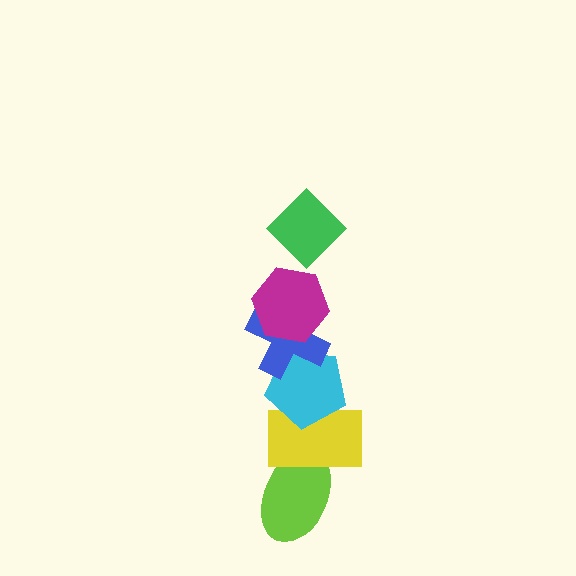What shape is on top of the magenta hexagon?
The green diamond is on top of the magenta hexagon.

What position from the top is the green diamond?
The green diamond is 1st from the top.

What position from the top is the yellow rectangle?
The yellow rectangle is 5th from the top.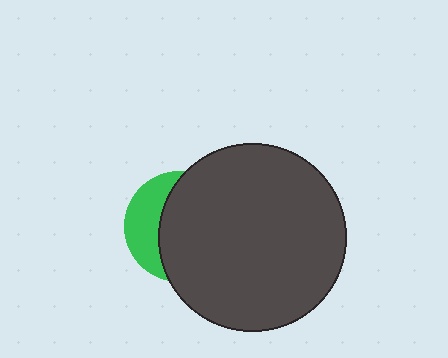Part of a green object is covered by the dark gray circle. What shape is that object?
It is a circle.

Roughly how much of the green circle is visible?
A small part of it is visible (roughly 33%).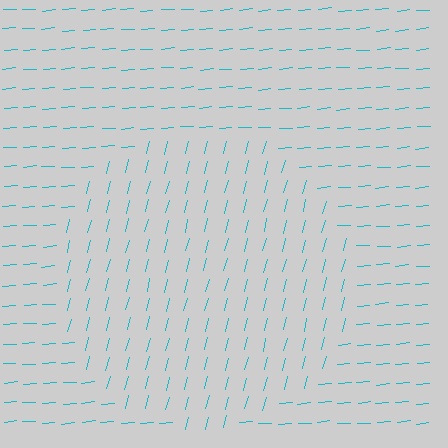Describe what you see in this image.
The image is filled with small cyan line segments. A circle region in the image has lines oriented differently from the surrounding lines, creating a visible texture boundary.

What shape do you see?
I see a circle.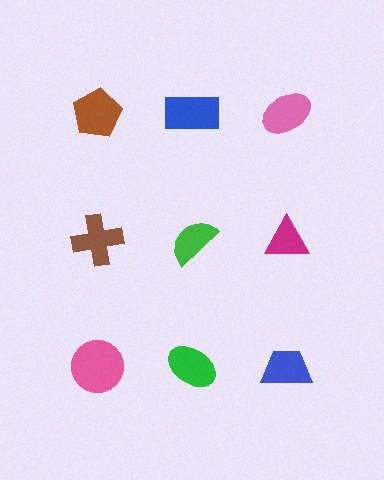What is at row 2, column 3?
A magenta triangle.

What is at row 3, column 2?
A green ellipse.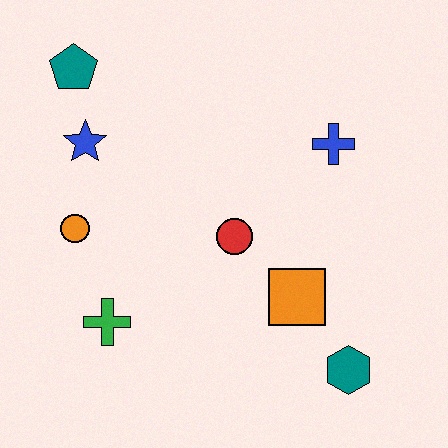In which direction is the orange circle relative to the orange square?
The orange circle is to the left of the orange square.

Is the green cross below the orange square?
Yes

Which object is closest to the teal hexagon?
The orange square is closest to the teal hexagon.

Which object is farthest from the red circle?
The teal pentagon is farthest from the red circle.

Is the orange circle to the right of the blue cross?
No